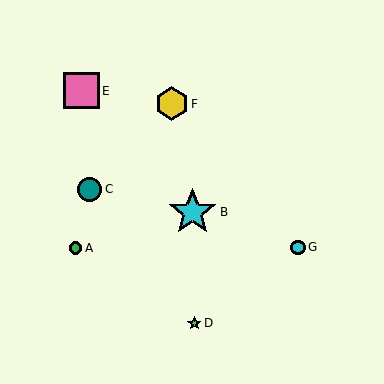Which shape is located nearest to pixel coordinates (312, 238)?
The cyan circle (labeled G) at (298, 247) is nearest to that location.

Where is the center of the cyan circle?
The center of the cyan circle is at (298, 247).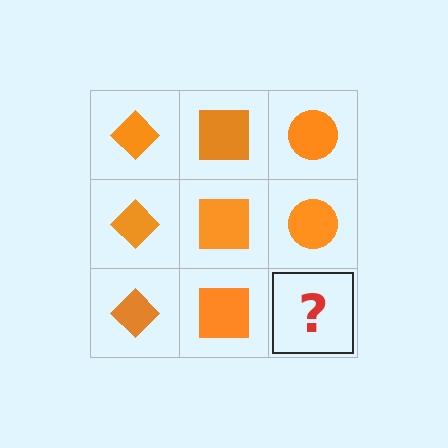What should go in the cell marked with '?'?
The missing cell should contain an orange circle.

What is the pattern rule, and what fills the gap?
The rule is that each column has a consistent shape. The gap should be filled with an orange circle.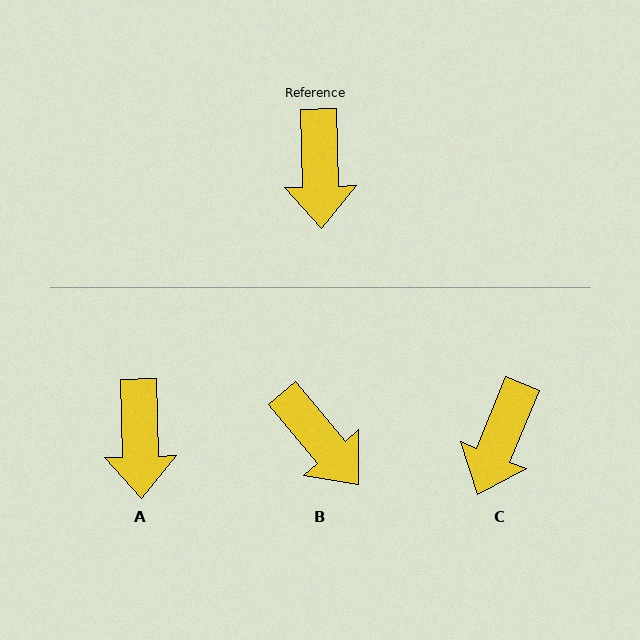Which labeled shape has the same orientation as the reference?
A.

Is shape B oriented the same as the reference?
No, it is off by about 38 degrees.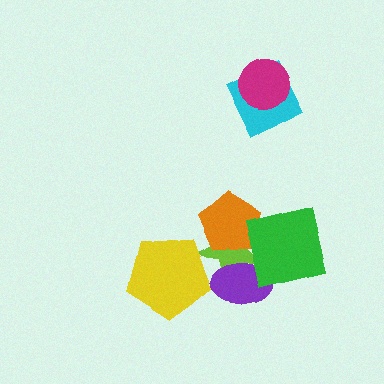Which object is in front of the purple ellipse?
The green square is in front of the purple ellipse.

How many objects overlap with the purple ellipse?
2 objects overlap with the purple ellipse.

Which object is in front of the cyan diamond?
The magenta circle is in front of the cyan diamond.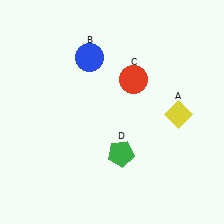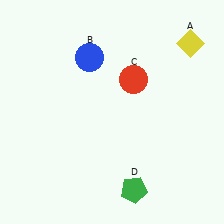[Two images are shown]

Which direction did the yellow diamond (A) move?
The yellow diamond (A) moved up.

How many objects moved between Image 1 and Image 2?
2 objects moved between the two images.